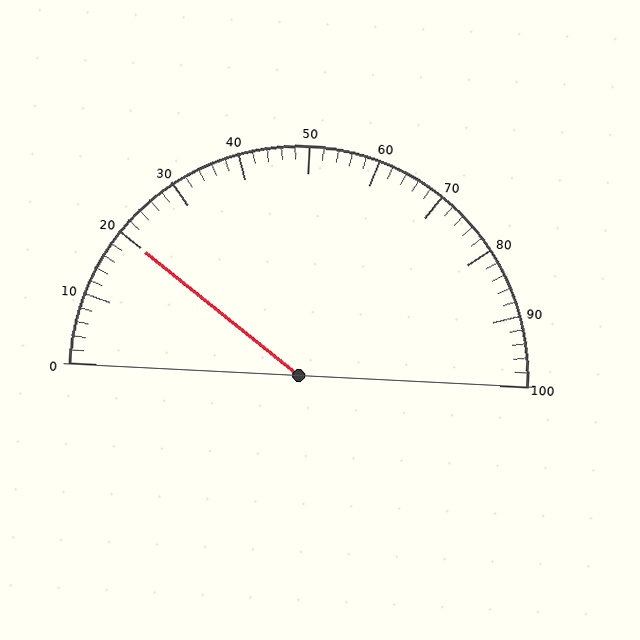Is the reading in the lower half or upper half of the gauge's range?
The reading is in the lower half of the range (0 to 100).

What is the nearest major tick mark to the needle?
The nearest major tick mark is 20.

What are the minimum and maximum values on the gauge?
The gauge ranges from 0 to 100.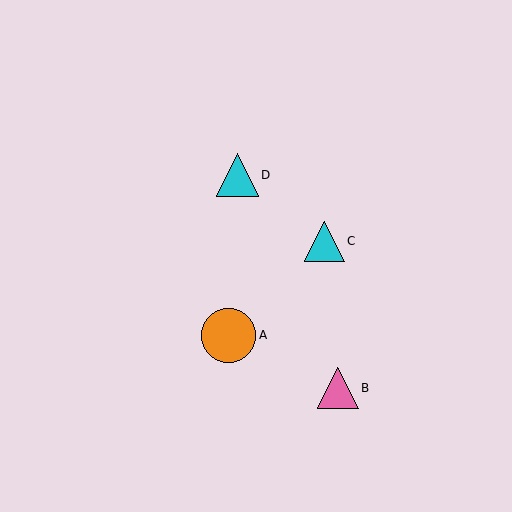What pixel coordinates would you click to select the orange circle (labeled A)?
Click at (229, 335) to select the orange circle A.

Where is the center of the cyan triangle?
The center of the cyan triangle is at (324, 241).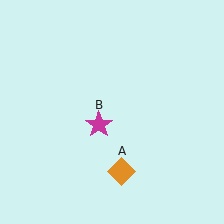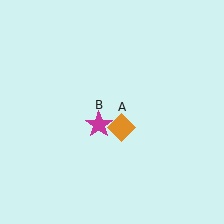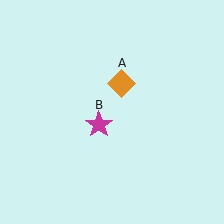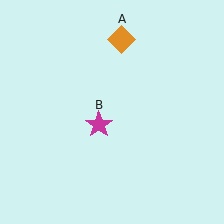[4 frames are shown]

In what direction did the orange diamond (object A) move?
The orange diamond (object A) moved up.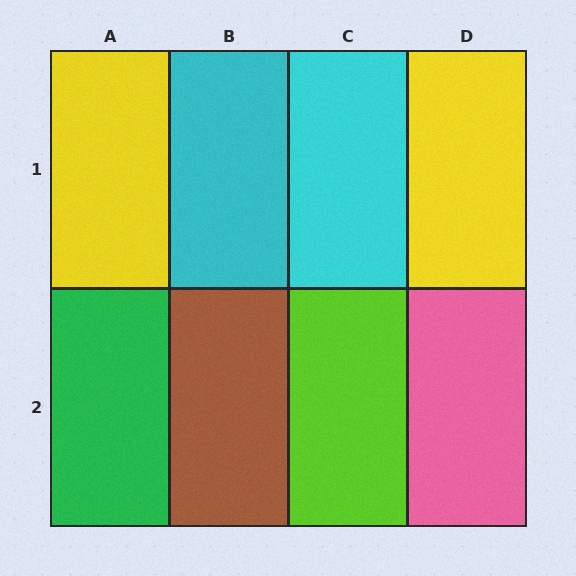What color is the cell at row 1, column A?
Yellow.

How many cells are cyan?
2 cells are cyan.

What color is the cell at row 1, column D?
Yellow.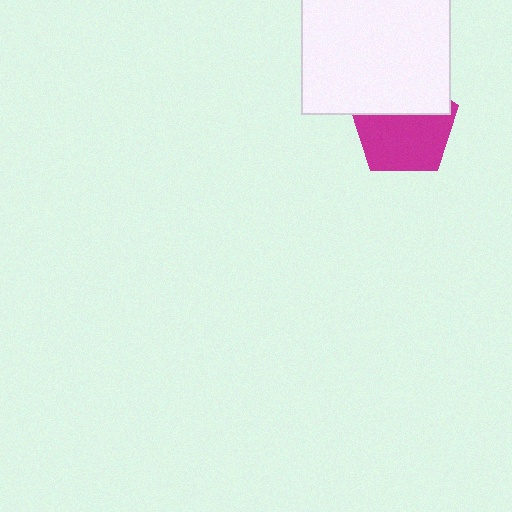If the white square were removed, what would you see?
You would see the complete magenta pentagon.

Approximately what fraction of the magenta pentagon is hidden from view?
Roughly 39% of the magenta pentagon is hidden behind the white square.